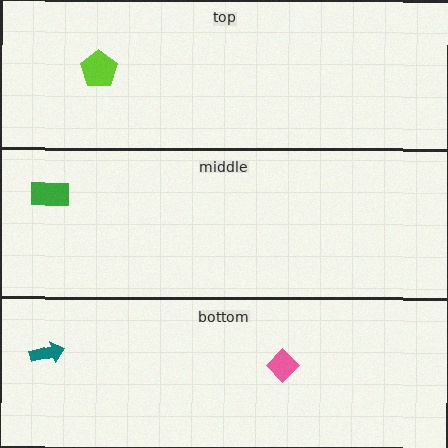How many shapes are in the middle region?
1.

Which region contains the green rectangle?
The middle region.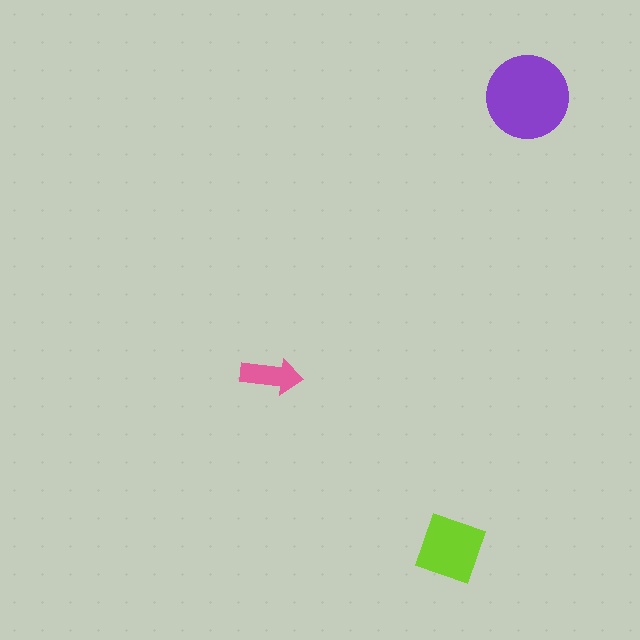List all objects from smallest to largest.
The pink arrow, the lime square, the purple circle.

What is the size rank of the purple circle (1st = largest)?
1st.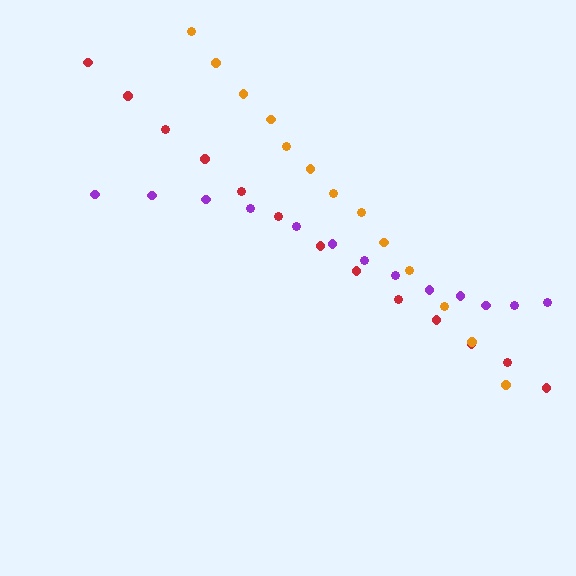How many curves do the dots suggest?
There are 3 distinct paths.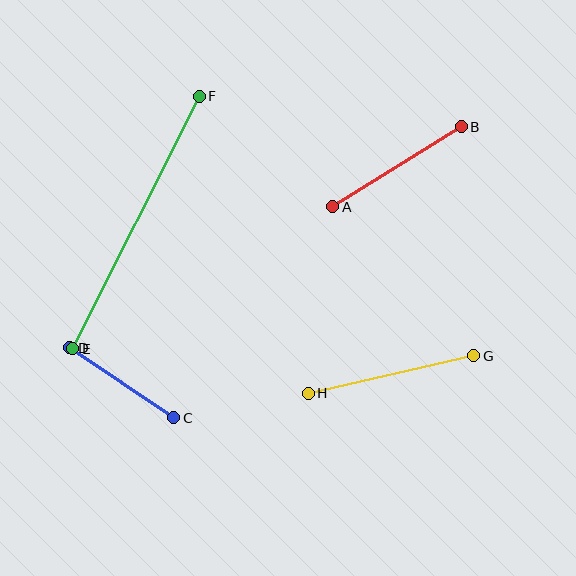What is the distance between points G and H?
The distance is approximately 170 pixels.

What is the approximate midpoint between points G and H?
The midpoint is at approximately (391, 375) pixels.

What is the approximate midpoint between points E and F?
The midpoint is at approximately (136, 223) pixels.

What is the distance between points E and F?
The distance is approximately 283 pixels.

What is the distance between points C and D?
The distance is approximately 126 pixels.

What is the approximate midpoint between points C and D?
The midpoint is at approximately (121, 383) pixels.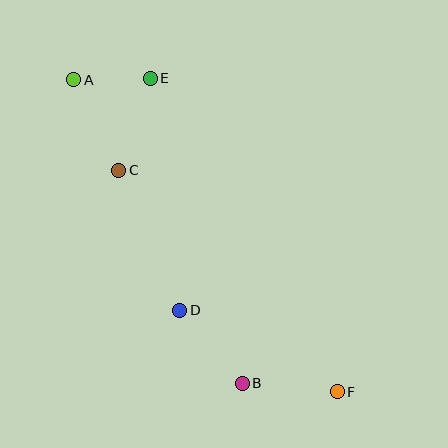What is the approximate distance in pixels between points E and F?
The distance between E and F is approximately 365 pixels.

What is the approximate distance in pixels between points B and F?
The distance between B and F is approximately 96 pixels.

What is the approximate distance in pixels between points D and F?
The distance between D and F is approximately 178 pixels.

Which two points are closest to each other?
Points A and E are closest to each other.